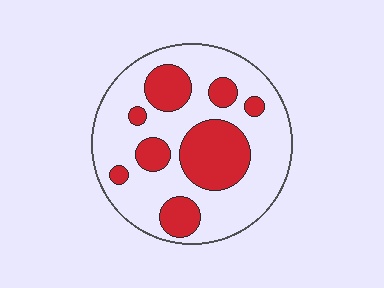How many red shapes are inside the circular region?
8.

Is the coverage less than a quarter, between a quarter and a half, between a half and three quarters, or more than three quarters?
Between a quarter and a half.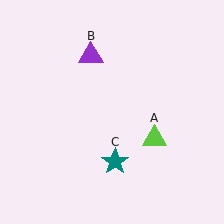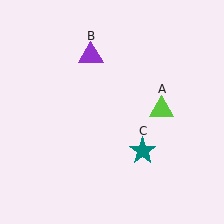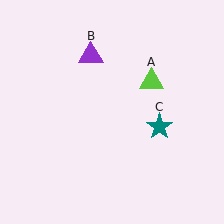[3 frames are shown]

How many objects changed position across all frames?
2 objects changed position: lime triangle (object A), teal star (object C).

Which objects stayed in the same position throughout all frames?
Purple triangle (object B) remained stationary.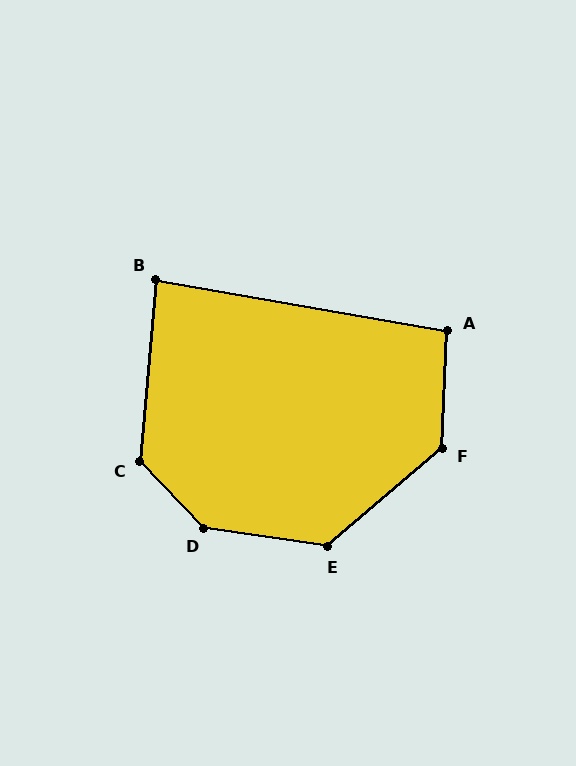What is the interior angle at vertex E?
Approximately 131 degrees (obtuse).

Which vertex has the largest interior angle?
D, at approximately 142 degrees.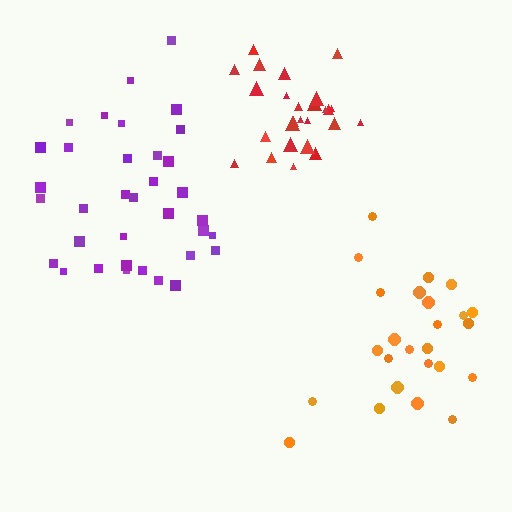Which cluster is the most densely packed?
Red.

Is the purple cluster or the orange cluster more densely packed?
Purple.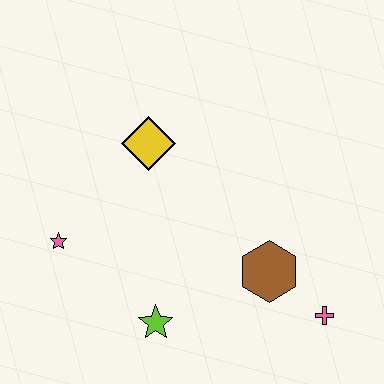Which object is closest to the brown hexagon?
The pink cross is closest to the brown hexagon.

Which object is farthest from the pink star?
The pink cross is farthest from the pink star.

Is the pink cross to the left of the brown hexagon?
No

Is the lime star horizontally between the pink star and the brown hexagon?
Yes